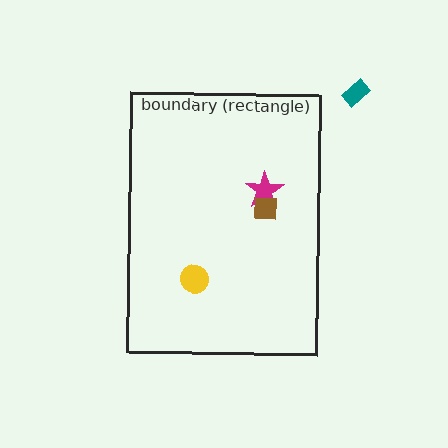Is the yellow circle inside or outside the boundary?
Inside.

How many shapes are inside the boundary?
3 inside, 1 outside.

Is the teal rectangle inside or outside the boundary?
Outside.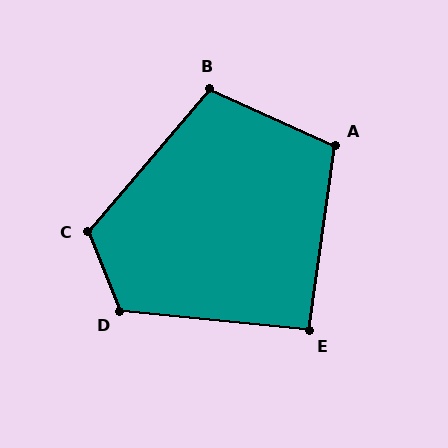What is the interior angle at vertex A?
Approximately 106 degrees (obtuse).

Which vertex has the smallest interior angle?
E, at approximately 92 degrees.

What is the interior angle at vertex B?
Approximately 106 degrees (obtuse).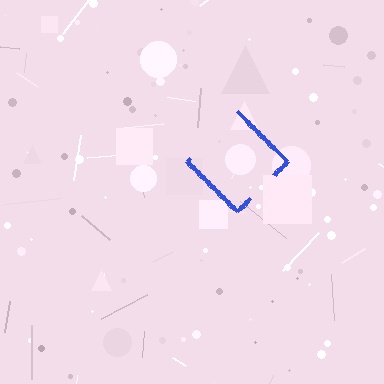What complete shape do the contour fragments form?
The contour fragments form a diamond.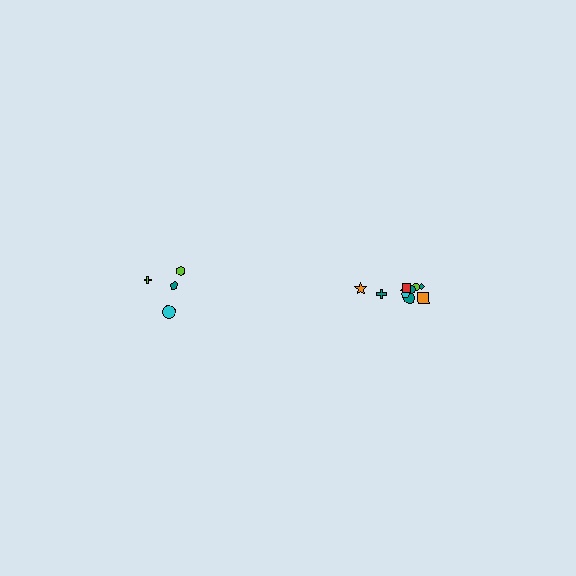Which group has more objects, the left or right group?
The right group.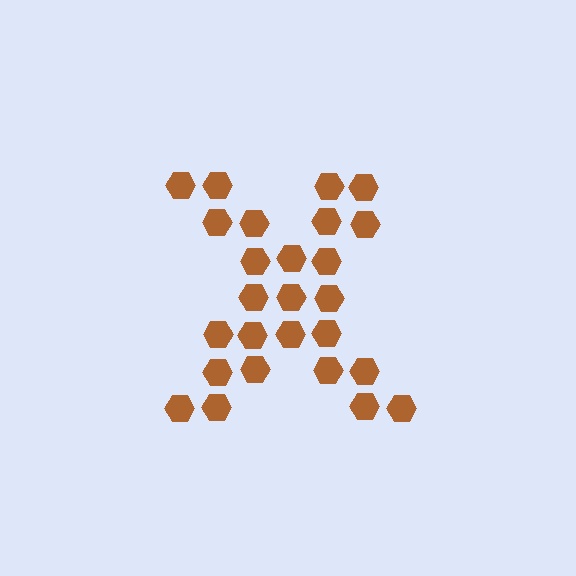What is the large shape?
The large shape is the letter X.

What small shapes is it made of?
It is made of small hexagons.